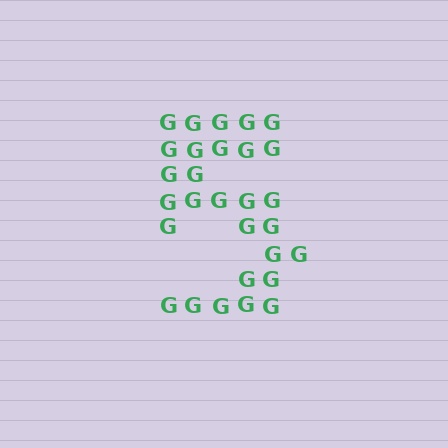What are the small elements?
The small elements are letter G's.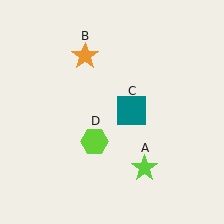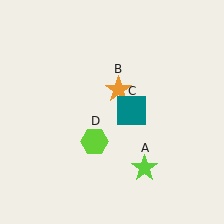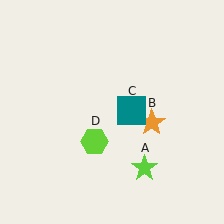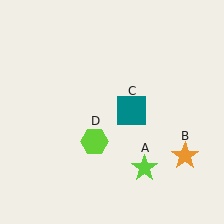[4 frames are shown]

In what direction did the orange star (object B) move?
The orange star (object B) moved down and to the right.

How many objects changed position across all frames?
1 object changed position: orange star (object B).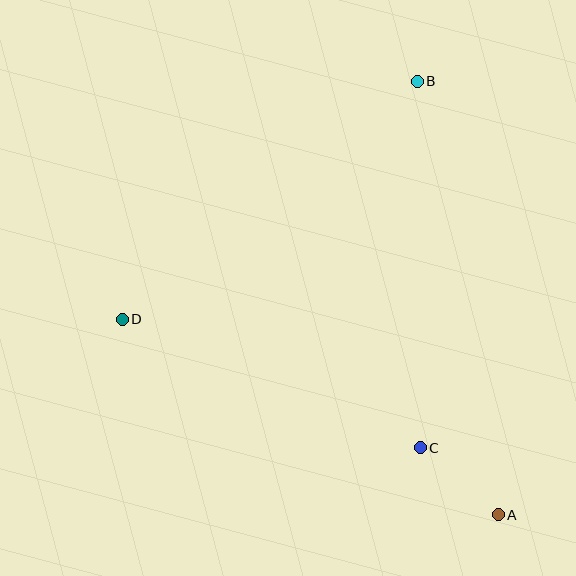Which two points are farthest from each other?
Points A and B are farthest from each other.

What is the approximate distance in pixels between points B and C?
The distance between B and C is approximately 367 pixels.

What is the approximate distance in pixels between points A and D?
The distance between A and D is approximately 423 pixels.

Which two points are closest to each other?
Points A and C are closest to each other.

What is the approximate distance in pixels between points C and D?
The distance between C and D is approximately 325 pixels.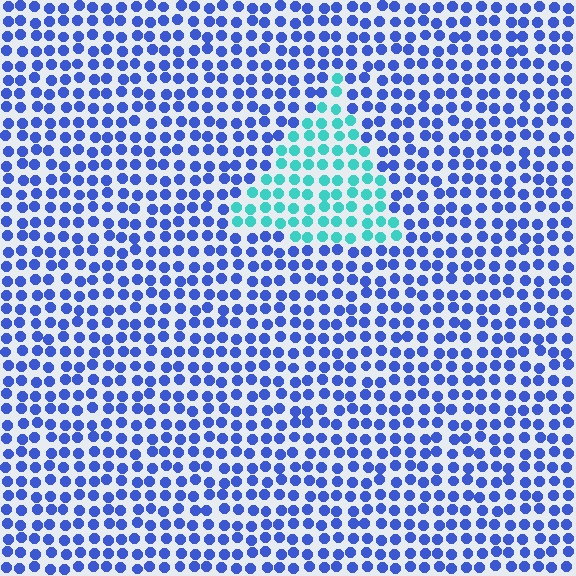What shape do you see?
I see a triangle.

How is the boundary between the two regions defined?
The boundary is defined purely by a slight shift in hue (about 55 degrees). Spacing, size, and orientation are identical on both sides.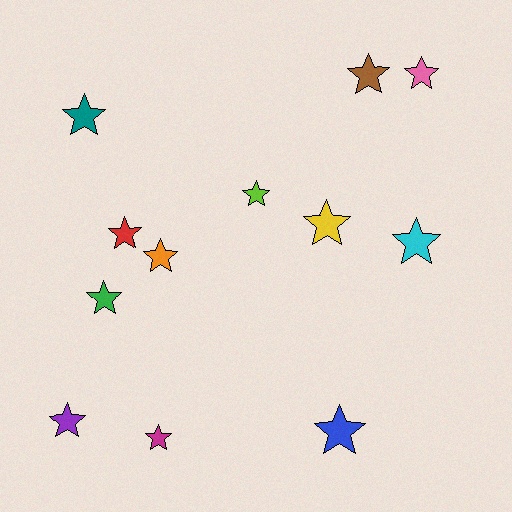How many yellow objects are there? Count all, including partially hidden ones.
There is 1 yellow object.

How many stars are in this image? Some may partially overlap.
There are 12 stars.